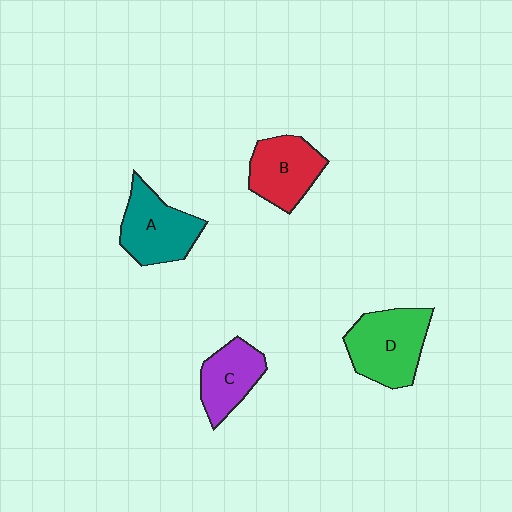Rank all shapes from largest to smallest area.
From largest to smallest: D (green), A (teal), B (red), C (purple).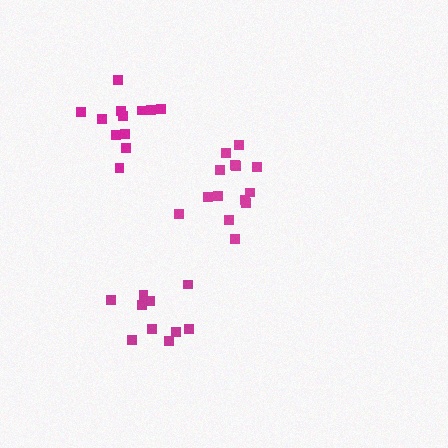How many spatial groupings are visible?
There are 3 spatial groupings.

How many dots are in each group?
Group 1: 14 dots, Group 2: 10 dots, Group 3: 12 dots (36 total).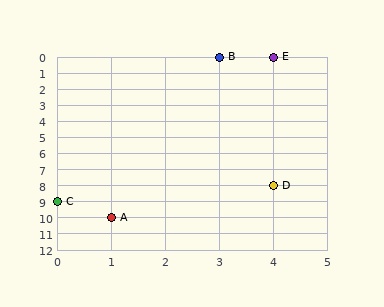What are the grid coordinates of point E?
Point E is at grid coordinates (4, 0).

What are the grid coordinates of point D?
Point D is at grid coordinates (4, 8).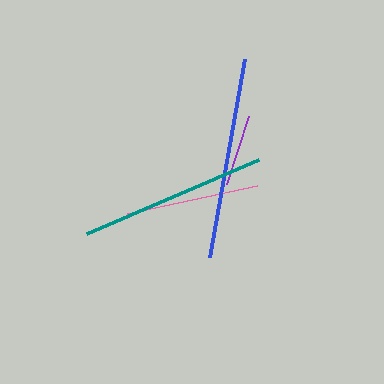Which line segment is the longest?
The blue line is the longest at approximately 201 pixels.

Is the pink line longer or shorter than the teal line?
The teal line is longer than the pink line.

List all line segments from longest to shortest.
From longest to shortest: blue, teal, pink, purple.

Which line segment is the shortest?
The purple line is the shortest at approximately 72 pixels.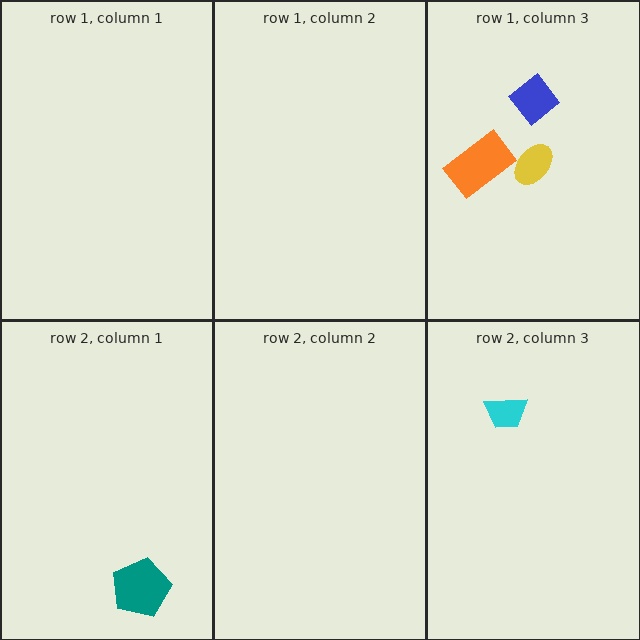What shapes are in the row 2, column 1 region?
The teal pentagon.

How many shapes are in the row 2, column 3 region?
1.